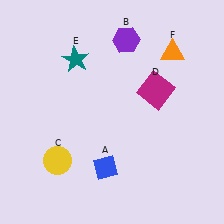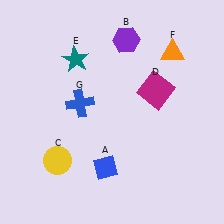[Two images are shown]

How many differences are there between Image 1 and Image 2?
There is 1 difference between the two images.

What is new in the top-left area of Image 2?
A blue cross (G) was added in the top-left area of Image 2.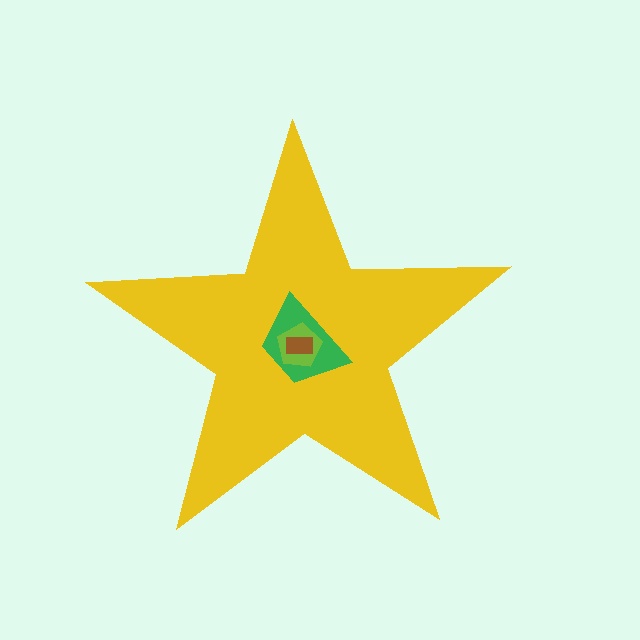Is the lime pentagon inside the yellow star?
Yes.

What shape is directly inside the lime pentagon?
The brown rectangle.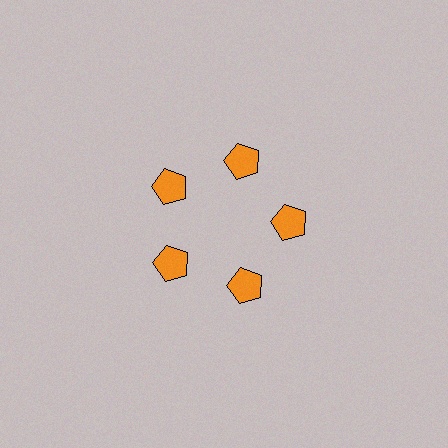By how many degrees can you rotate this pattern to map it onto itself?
The pattern maps onto itself every 72 degrees of rotation.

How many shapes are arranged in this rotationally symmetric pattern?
There are 5 shapes, arranged in 5 groups of 1.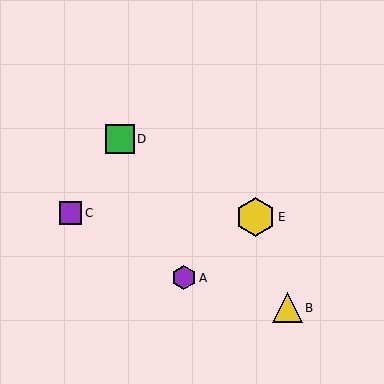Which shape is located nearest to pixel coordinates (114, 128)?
The green square (labeled D) at (120, 139) is nearest to that location.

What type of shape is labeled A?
Shape A is a purple hexagon.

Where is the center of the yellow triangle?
The center of the yellow triangle is at (287, 308).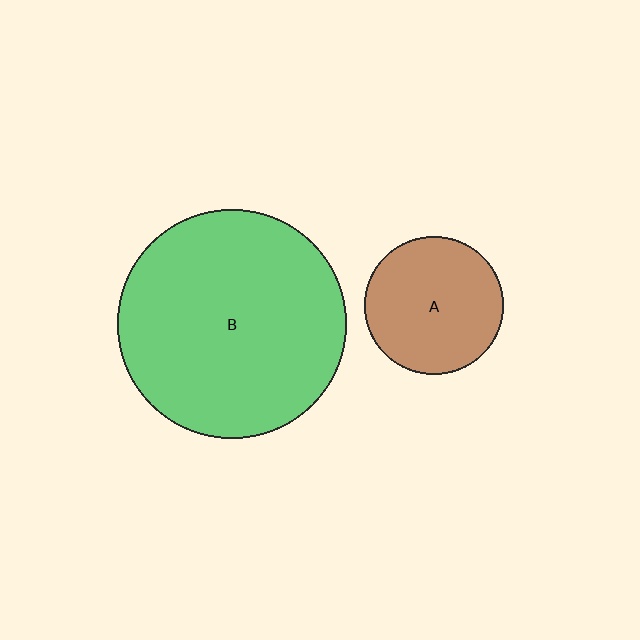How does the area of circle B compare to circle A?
Approximately 2.7 times.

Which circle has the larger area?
Circle B (green).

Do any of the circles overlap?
No, none of the circles overlap.